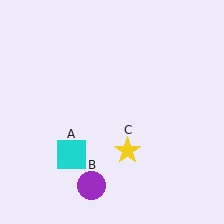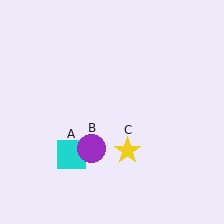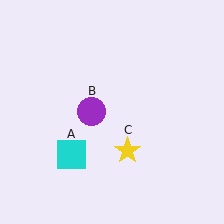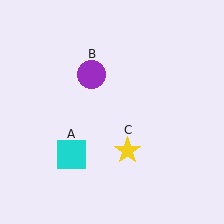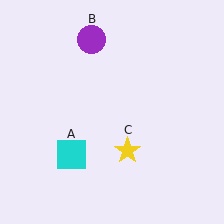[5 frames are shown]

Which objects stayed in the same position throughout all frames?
Cyan square (object A) and yellow star (object C) remained stationary.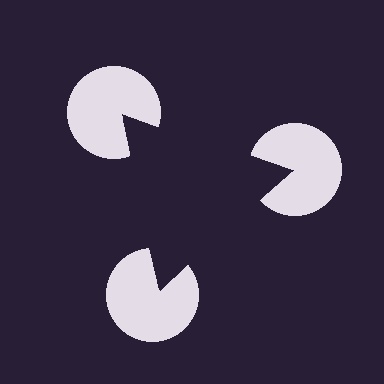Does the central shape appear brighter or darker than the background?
It typically appears slightly darker than the background, even though no actual brightness change is drawn.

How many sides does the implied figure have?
3 sides.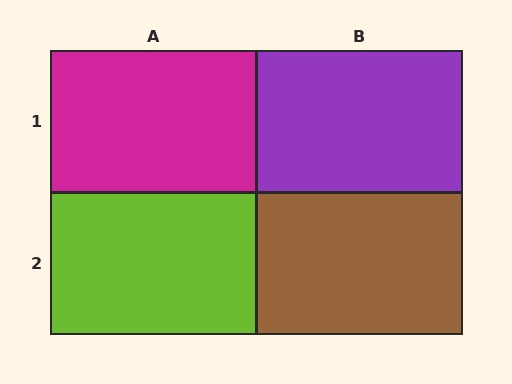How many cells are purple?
1 cell is purple.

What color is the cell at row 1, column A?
Magenta.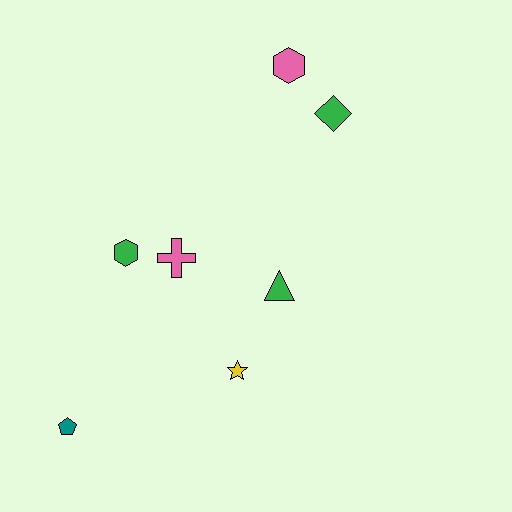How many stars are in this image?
There is 1 star.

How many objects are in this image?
There are 7 objects.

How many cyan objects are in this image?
There are no cyan objects.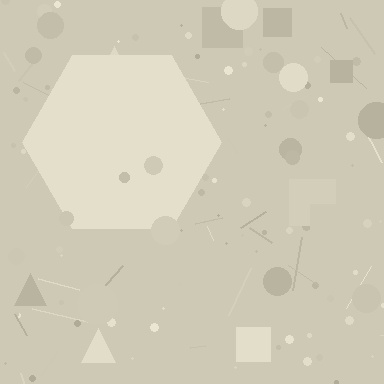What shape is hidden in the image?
A hexagon is hidden in the image.